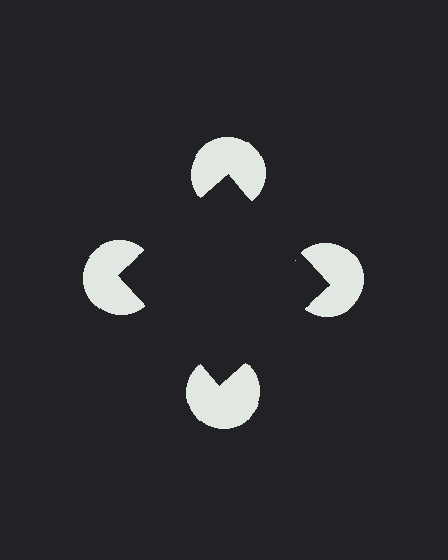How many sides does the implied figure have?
4 sides.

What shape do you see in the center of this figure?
An illusory square — its edges are inferred from the aligned wedge cuts in the pac-man discs, not physically drawn.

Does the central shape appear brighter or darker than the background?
It typically appears slightly darker than the background, even though no actual brightness change is drawn.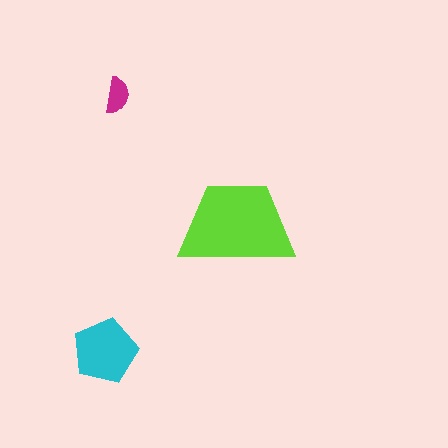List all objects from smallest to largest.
The magenta semicircle, the cyan pentagon, the lime trapezoid.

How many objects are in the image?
There are 3 objects in the image.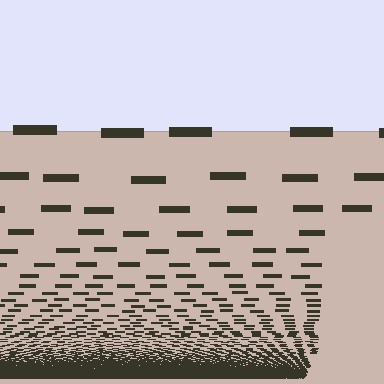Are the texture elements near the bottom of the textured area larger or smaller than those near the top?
Smaller. The gradient is inverted — elements near the bottom are smaller and denser.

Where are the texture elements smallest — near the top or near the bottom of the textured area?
Near the bottom.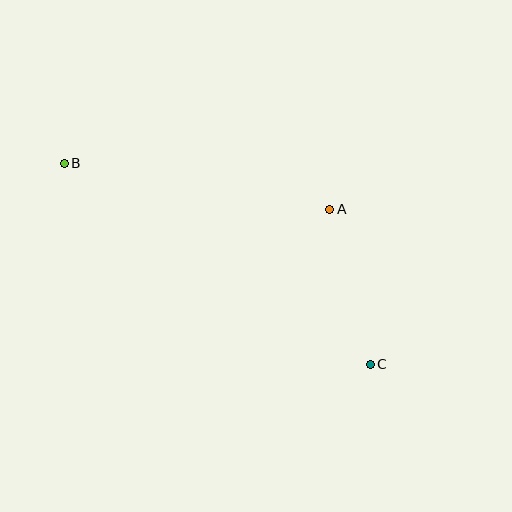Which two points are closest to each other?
Points A and C are closest to each other.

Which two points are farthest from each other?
Points B and C are farthest from each other.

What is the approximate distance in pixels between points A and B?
The distance between A and B is approximately 269 pixels.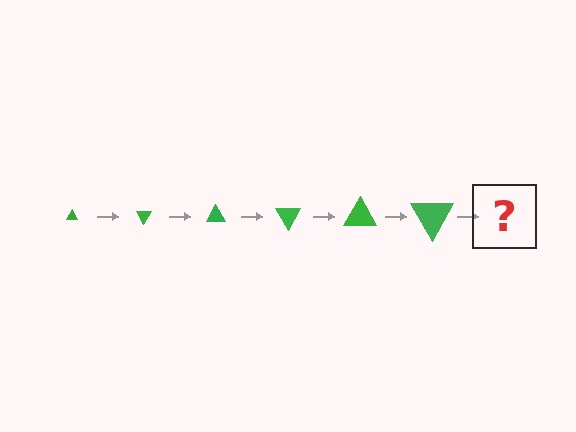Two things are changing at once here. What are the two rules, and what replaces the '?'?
The two rules are that the triangle grows larger each step and it rotates 60 degrees each step. The '?' should be a triangle, larger than the previous one and rotated 360 degrees from the start.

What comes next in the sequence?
The next element should be a triangle, larger than the previous one and rotated 360 degrees from the start.